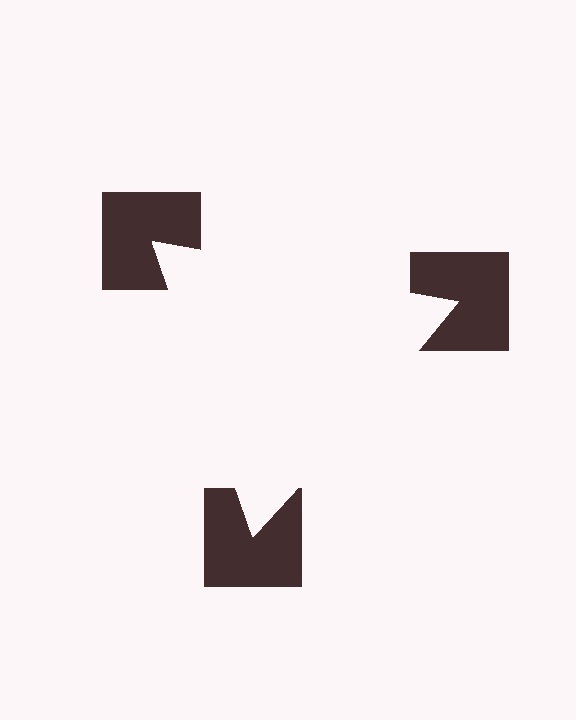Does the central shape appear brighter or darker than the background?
It typically appears slightly brighter than the background, even though no actual brightness change is drawn.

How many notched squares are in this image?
There are 3 — one at each vertex of the illusory triangle.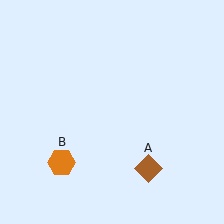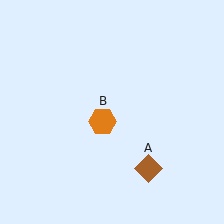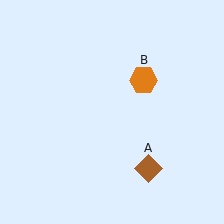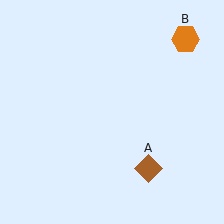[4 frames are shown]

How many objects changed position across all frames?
1 object changed position: orange hexagon (object B).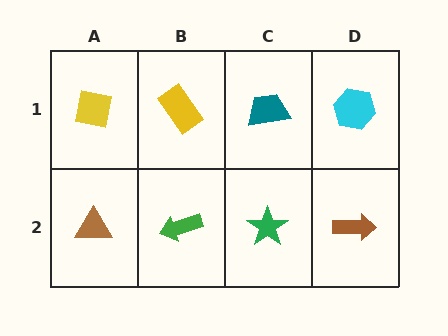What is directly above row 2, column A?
A yellow square.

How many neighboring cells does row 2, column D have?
2.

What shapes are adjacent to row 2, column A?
A yellow square (row 1, column A), a green arrow (row 2, column B).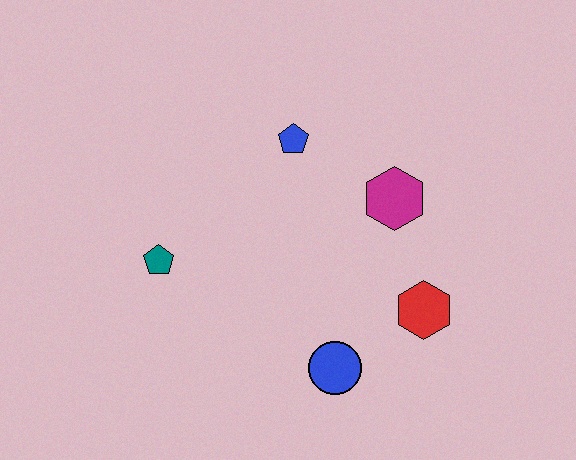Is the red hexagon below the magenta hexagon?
Yes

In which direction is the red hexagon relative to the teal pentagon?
The red hexagon is to the right of the teal pentagon.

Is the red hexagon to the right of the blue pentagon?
Yes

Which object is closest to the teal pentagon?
The blue pentagon is closest to the teal pentagon.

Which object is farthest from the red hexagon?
The teal pentagon is farthest from the red hexagon.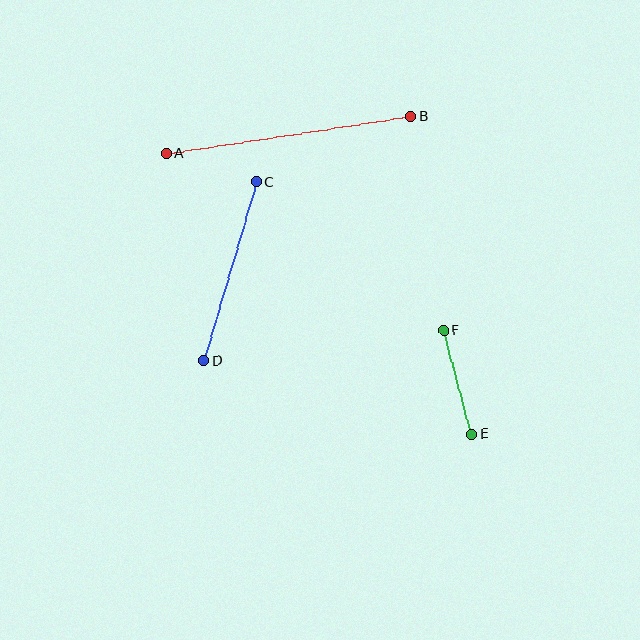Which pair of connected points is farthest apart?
Points A and B are farthest apart.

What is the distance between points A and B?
The distance is approximately 247 pixels.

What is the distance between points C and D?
The distance is approximately 186 pixels.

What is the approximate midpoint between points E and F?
The midpoint is at approximately (458, 382) pixels.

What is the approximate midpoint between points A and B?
The midpoint is at approximately (289, 135) pixels.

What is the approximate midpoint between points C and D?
The midpoint is at approximately (230, 271) pixels.